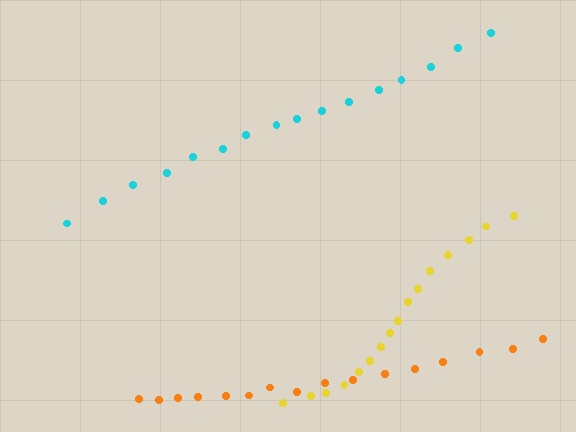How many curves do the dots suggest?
There are 3 distinct paths.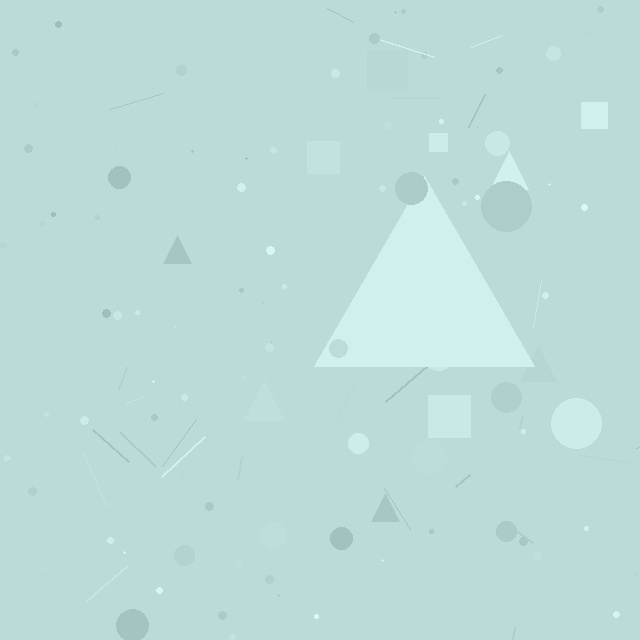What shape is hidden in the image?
A triangle is hidden in the image.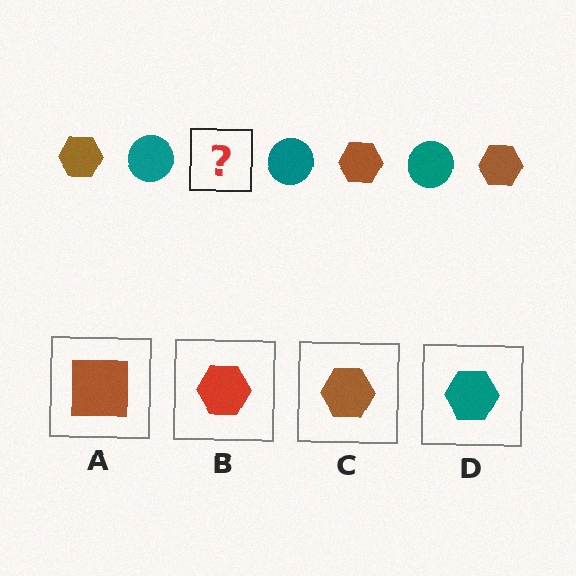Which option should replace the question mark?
Option C.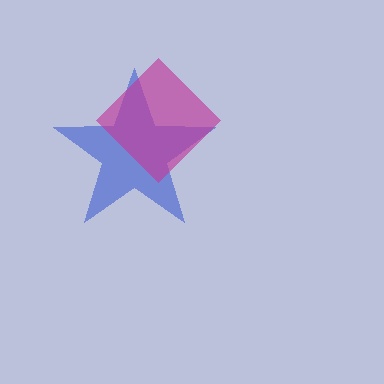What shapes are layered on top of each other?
The layered shapes are: a blue star, a magenta diamond.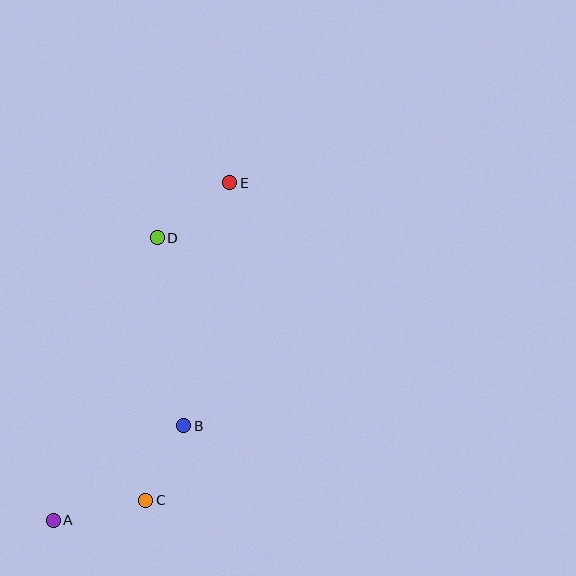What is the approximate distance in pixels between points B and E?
The distance between B and E is approximately 247 pixels.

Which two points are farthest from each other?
Points A and E are farthest from each other.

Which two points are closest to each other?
Points B and C are closest to each other.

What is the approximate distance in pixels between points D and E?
The distance between D and E is approximately 90 pixels.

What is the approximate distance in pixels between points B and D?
The distance between B and D is approximately 190 pixels.